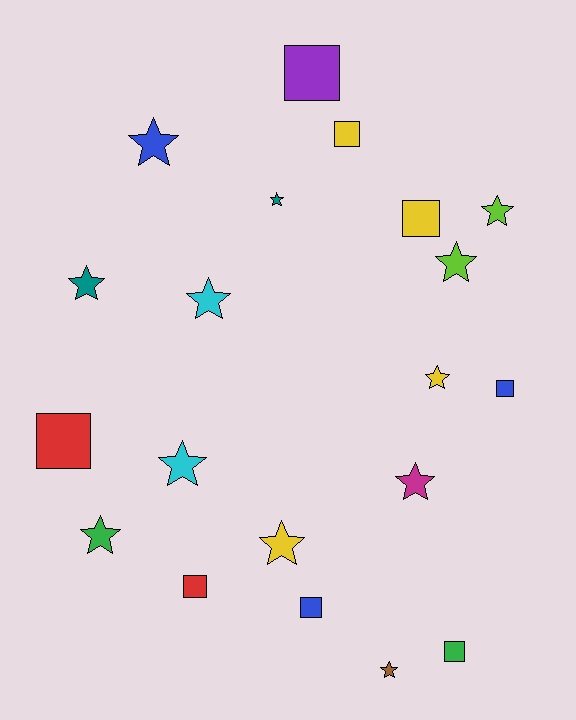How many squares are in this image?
There are 8 squares.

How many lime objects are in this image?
There are 2 lime objects.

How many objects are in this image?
There are 20 objects.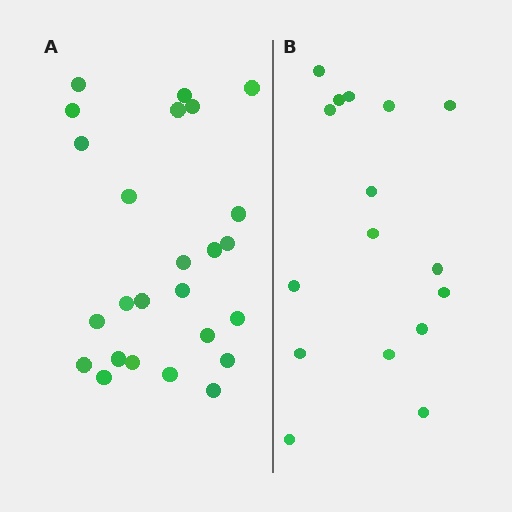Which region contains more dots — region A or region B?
Region A (the left region) has more dots.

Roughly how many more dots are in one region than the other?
Region A has roughly 8 or so more dots than region B.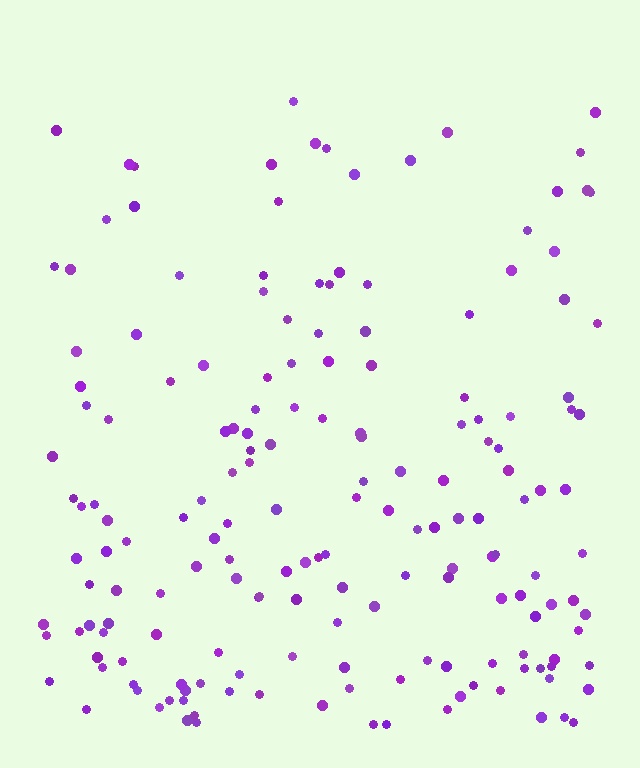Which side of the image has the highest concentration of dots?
The bottom.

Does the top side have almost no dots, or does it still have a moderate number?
Still a moderate number, just noticeably fewer than the bottom.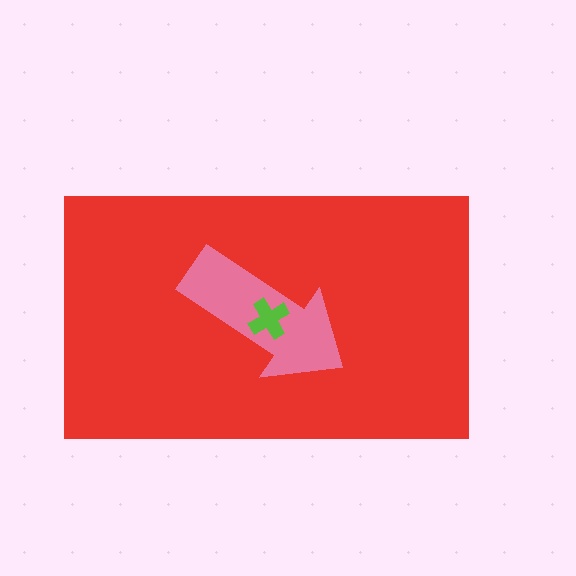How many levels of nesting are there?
3.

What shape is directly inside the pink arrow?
The lime cross.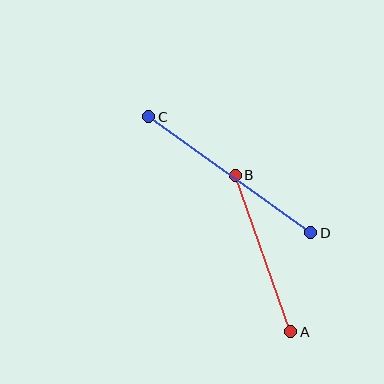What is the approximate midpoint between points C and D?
The midpoint is at approximately (230, 175) pixels.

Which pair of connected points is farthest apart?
Points C and D are farthest apart.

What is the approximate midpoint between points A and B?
The midpoint is at approximately (263, 254) pixels.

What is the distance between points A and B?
The distance is approximately 166 pixels.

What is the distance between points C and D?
The distance is approximately 199 pixels.